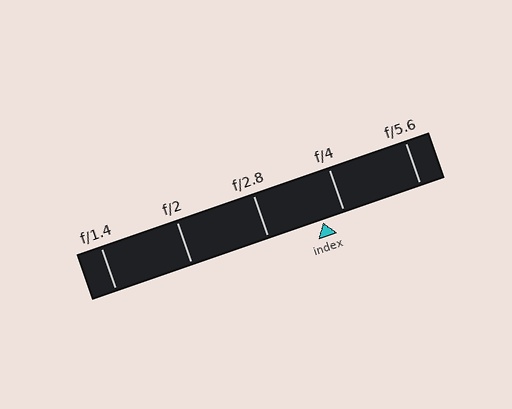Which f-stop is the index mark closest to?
The index mark is closest to f/4.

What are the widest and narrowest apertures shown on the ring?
The widest aperture shown is f/1.4 and the narrowest is f/5.6.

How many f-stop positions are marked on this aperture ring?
There are 5 f-stop positions marked.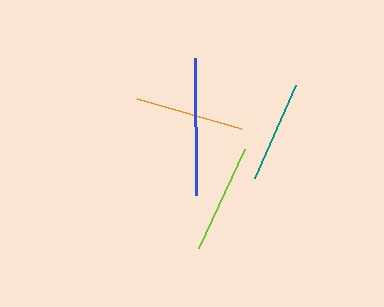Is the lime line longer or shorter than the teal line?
The lime line is longer than the teal line.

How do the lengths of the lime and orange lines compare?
The lime and orange lines are approximately the same length.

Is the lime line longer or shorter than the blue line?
The blue line is longer than the lime line.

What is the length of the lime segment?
The lime segment is approximately 109 pixels long.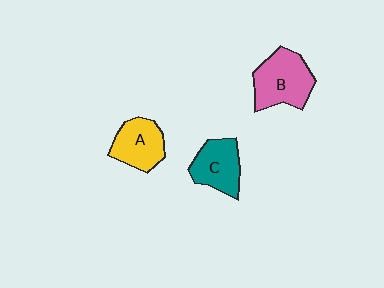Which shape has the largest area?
Shape B (pink).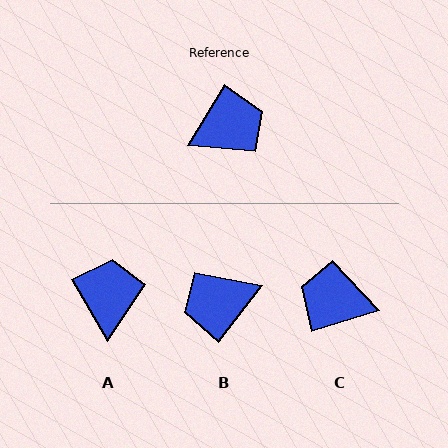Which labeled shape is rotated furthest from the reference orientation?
B, about 174 degrees away.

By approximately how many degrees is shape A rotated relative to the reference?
Approximately 61 degrees counter-clockwise.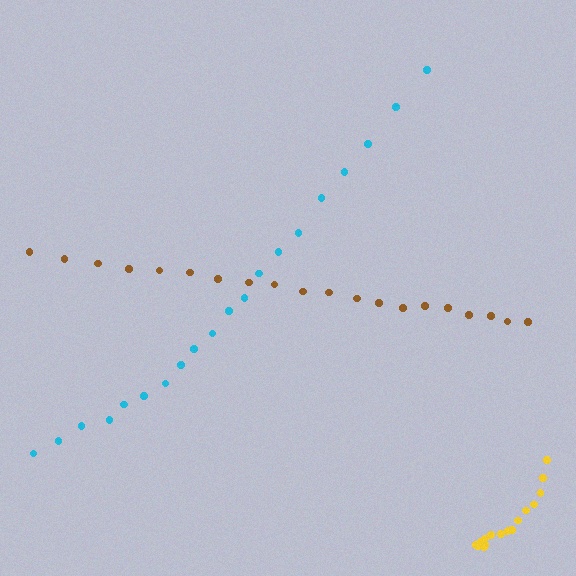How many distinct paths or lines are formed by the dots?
There are 3 distinct paths.